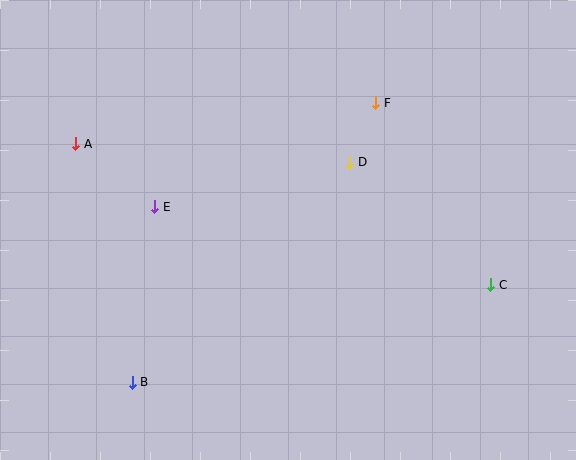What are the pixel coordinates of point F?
Point F is at (376, 103).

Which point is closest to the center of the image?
Point D at (350, 162) is closest to the center.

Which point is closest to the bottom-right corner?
Point C is closest to the bottom-right corner.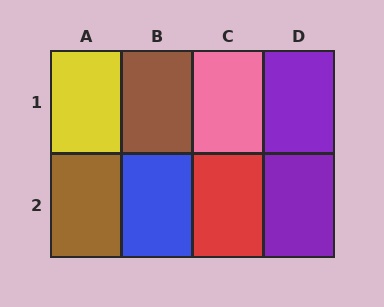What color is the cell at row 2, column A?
Brown.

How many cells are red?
1 cell is red.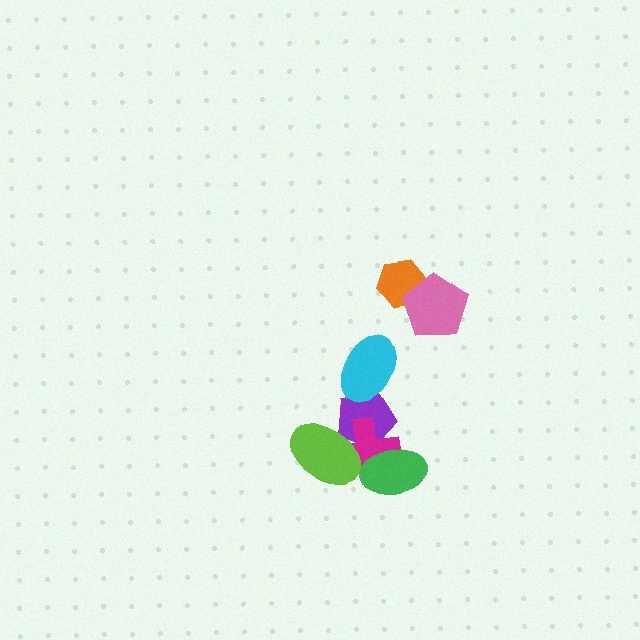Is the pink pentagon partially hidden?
No, no other shape covers it.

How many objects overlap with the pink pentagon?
1 object overlaps with the pink pentagon.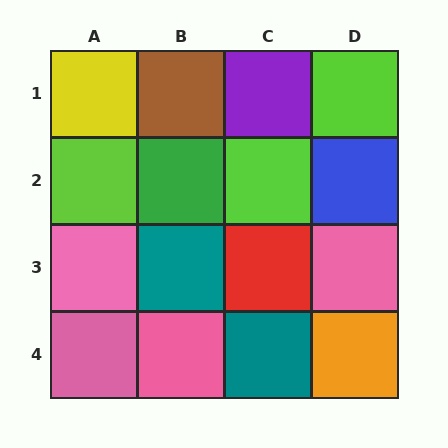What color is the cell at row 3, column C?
Red.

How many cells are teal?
2 cells are teal.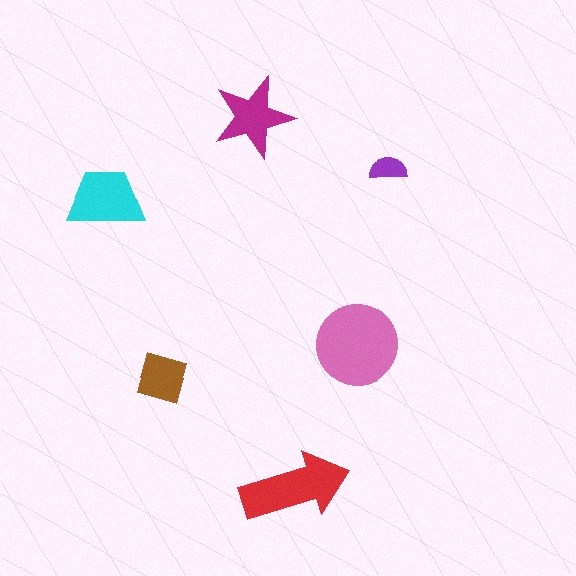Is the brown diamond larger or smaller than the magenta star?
Smaller.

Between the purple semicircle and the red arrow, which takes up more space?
The red arrow.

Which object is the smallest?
The purple semicircle.